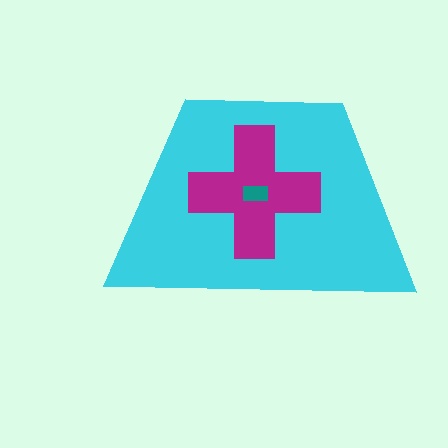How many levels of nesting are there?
3.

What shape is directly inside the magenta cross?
The teal rectangle.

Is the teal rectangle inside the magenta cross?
Yes.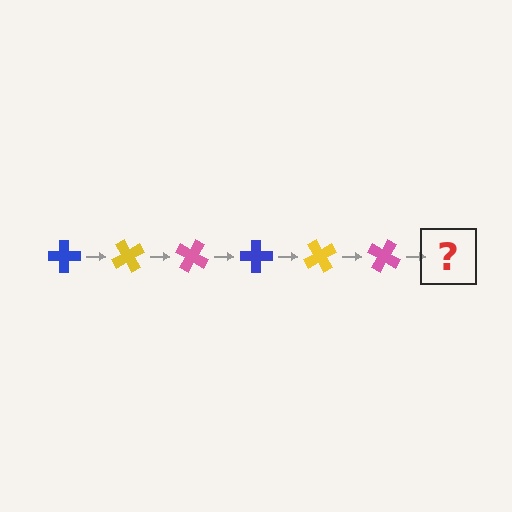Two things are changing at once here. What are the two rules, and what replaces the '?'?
The two rules are that it rotates 60 degrees each step and the color cycles through blue, yellow, and pink. The '?' should be a blue cross, rotated 360 degrees from the start.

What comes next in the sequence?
The next element should be a blue cross, rotated 360 degrees from the start.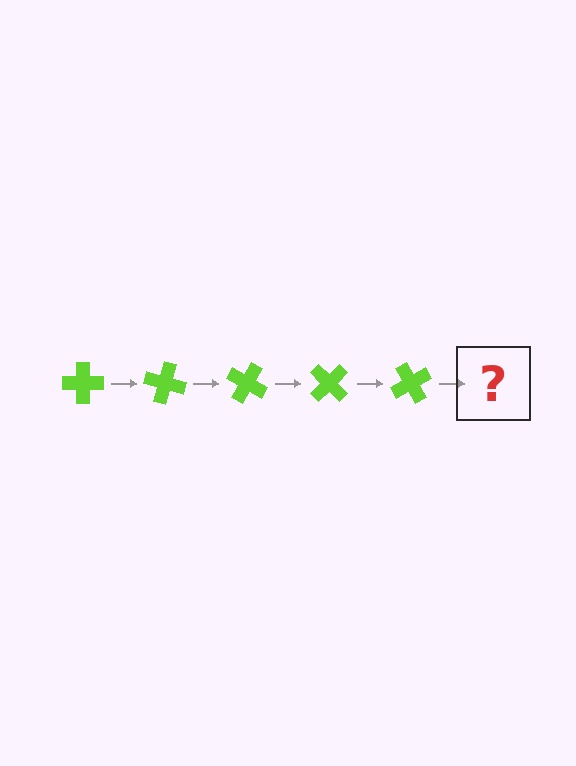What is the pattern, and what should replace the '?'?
The pattern is that the cross rotates 15 degrees each step. The '?' should be a lime cross rotated 75 degrees.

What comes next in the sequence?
The next element should be a lime cross rotated 75 degrees.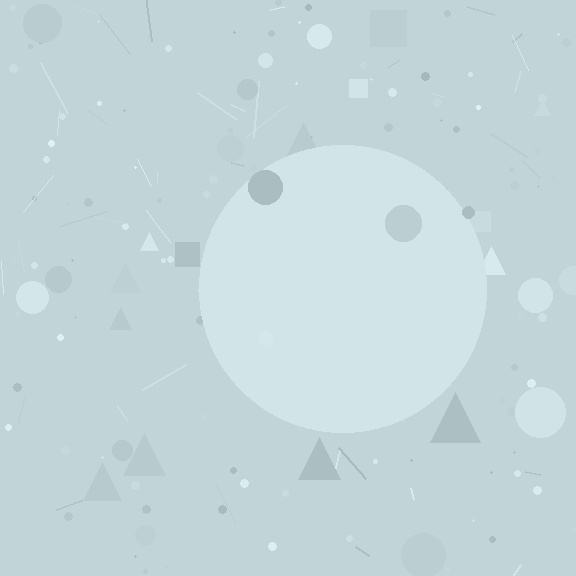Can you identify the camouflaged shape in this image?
The camouflaged shape is a circle.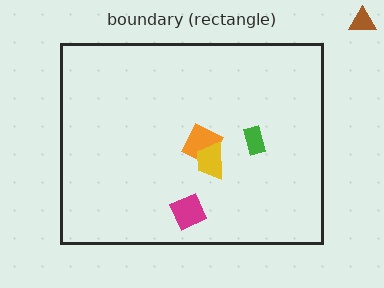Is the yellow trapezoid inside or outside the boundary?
Inside.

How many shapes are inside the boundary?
4 inside, 1 outside.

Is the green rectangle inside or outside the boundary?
Inside.